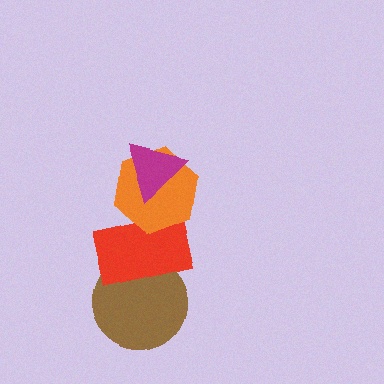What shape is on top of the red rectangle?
The orange hexagon is on top of the red rectangle.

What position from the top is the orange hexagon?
The orange hexagon is 2nd from the top.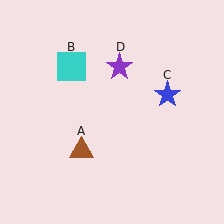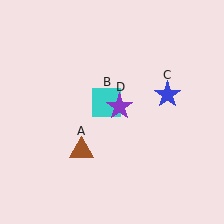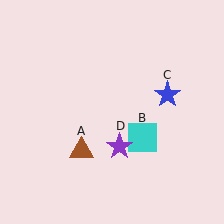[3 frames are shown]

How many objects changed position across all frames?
2 objects changed position: cyan square (object B), purple star (object D).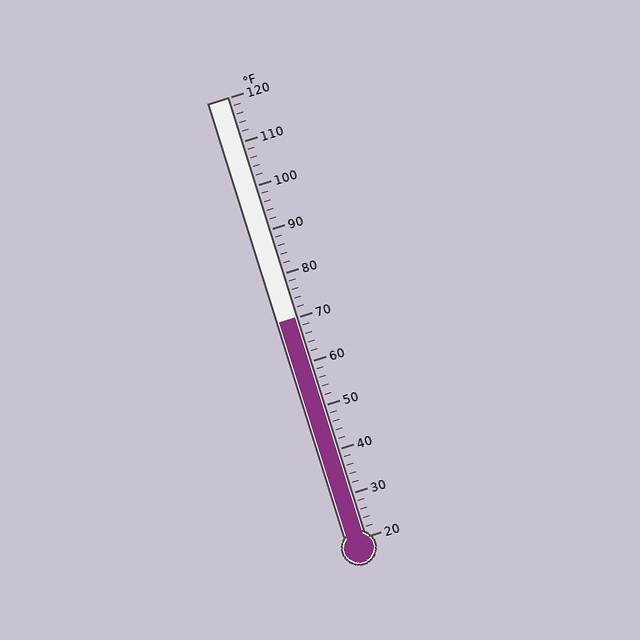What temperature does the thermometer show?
The thermometer shows approximately 70°F.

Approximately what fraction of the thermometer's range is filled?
The thermometer is filled to approximately 50% of its range.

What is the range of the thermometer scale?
The thermometer scale ranges from 20°F to 120°F.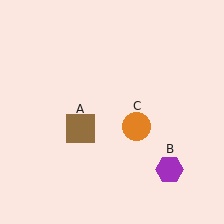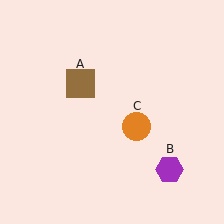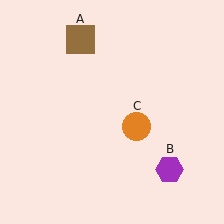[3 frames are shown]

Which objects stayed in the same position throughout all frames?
Purple hexagon (object B) and orange circle (object C) remained stationary.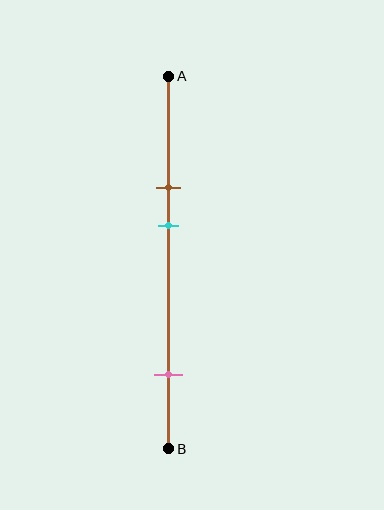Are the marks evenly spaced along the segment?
No, the marks are not evenly spaced.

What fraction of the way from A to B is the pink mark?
The pink mark is approximately 80% (0.8) of the way from A to B.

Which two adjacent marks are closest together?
The brown and cyan marks are the closest adjacent pair.